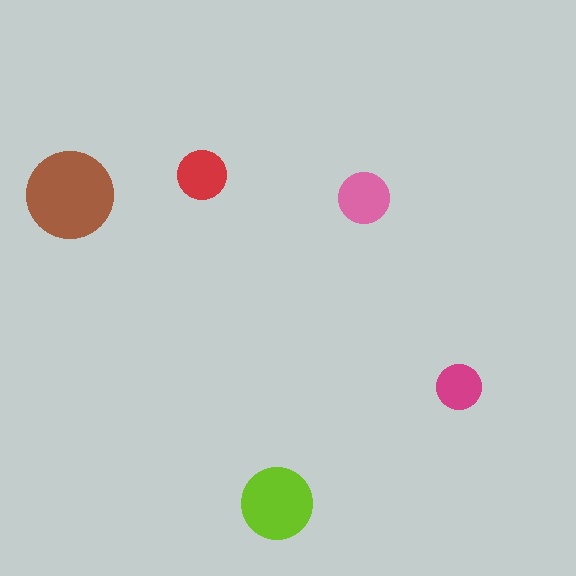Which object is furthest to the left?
The brown circle is leftmost.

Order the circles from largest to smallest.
the brown one, the lime one, the pink one, the red one, the magenta one.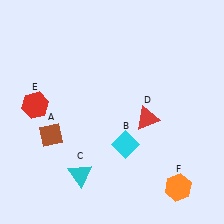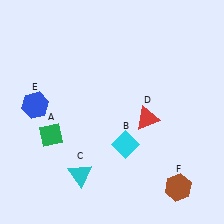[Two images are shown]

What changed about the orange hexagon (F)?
In Image 1, F is orange. In Image 2, it changed to brown.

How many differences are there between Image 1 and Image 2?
There are 3 differences between the two images.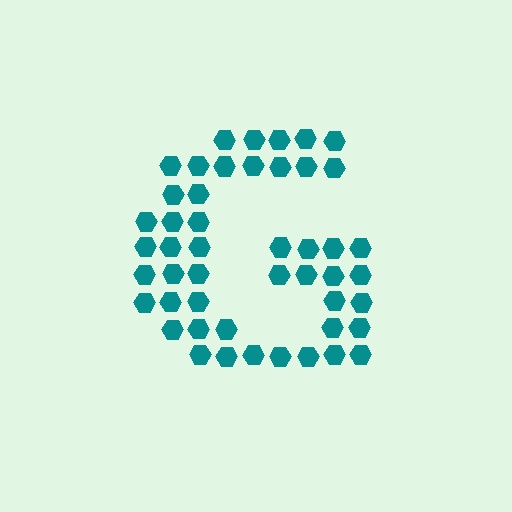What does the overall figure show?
The overall figure shows the letter G.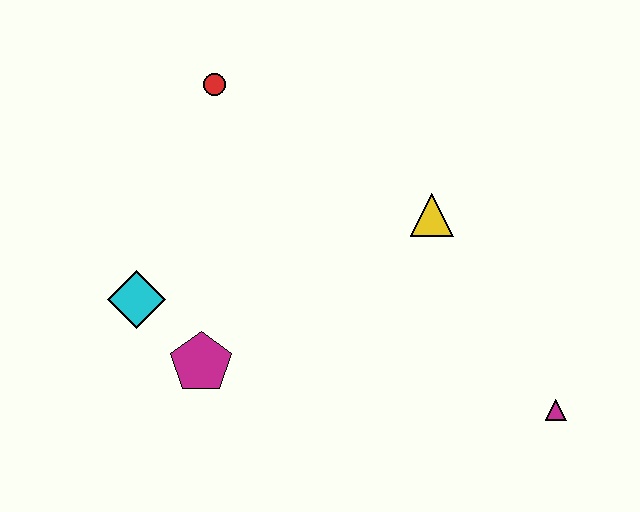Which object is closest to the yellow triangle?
The magenta triangle is closest to the yellow triangle.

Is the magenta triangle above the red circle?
No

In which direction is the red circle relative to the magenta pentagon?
The red circle is above the magenta pentagon.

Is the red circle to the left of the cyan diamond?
No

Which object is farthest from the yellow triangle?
The cyan diamond is farthest from the yellow triangle.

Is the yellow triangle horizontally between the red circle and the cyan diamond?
No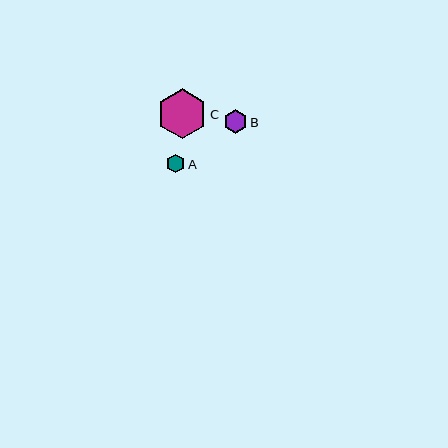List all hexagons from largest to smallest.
From largest to smallest: C, B, A.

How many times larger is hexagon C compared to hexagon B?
Hexagon C is approximately 2.1 times the size of hexagon B.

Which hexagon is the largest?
Hexagon C is the largest with a size of approximately 50 pixels.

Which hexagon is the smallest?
Hexagon A is the smallest with a size of approximately 19 pixels.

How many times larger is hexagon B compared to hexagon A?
Hexagon B is approximately 1.3 times the size of hexagon A.